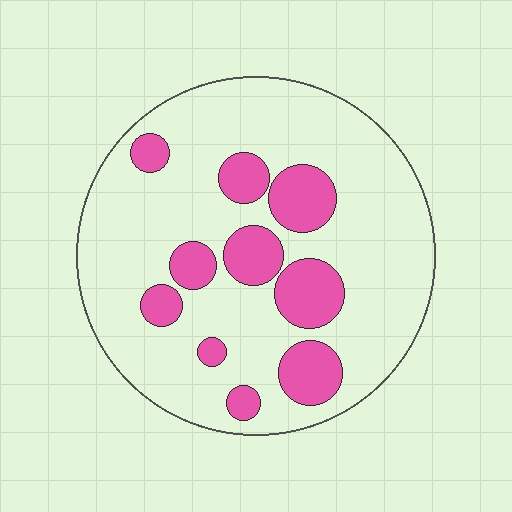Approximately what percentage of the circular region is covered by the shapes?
Approximately 20%.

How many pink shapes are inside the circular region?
10.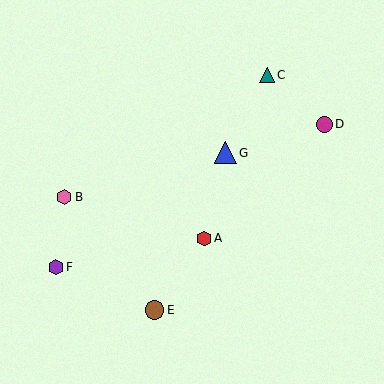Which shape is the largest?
The blue triangle (labeled G) is the largest.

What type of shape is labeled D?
Shape D is a magenta circle.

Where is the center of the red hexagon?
The center of the red hexagon is at (204, 238).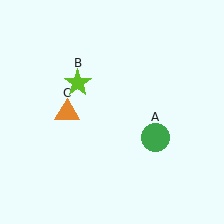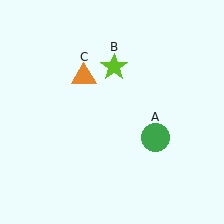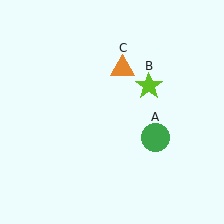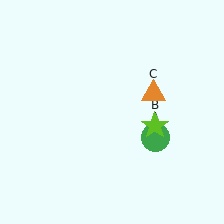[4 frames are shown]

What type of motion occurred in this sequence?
The lime star (object B), orange triangle (object C) rotated clockwise around the center of the scene.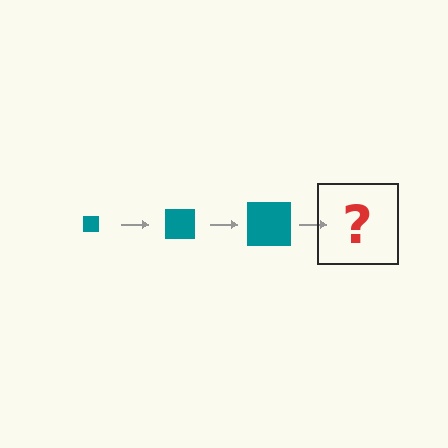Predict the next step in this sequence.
The next step is a teal square, larger than the previous one.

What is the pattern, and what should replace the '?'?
The pattern is that the square gets progressively larger each step. The '?' should be a teal square, larger than the previous one.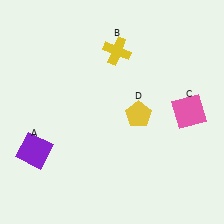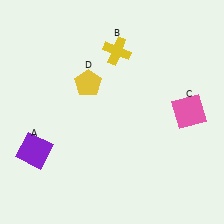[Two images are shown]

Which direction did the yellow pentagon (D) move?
The yellow pentagon (D) moved left.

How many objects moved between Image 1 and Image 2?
1 object moved between the two images.